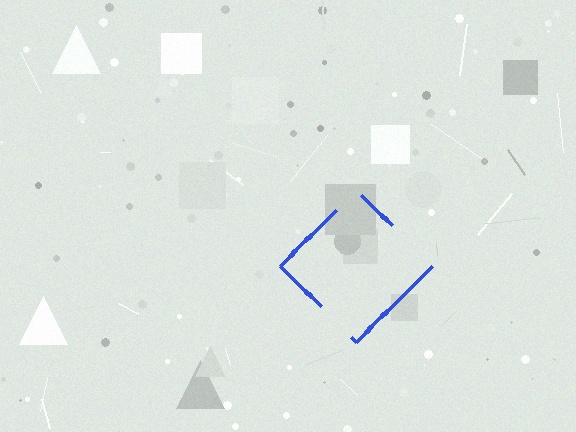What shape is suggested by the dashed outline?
The dashed outline suggests a diamond.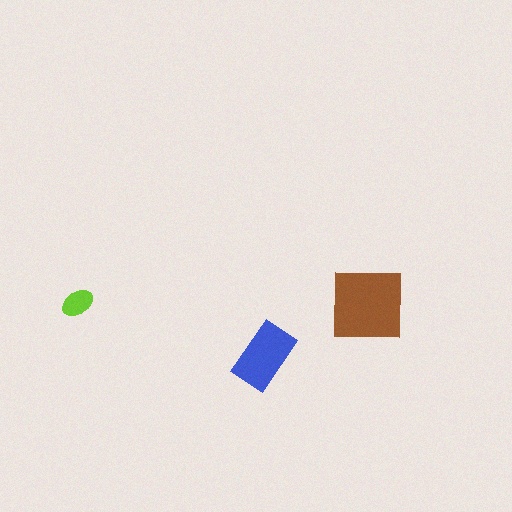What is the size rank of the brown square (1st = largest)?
1st.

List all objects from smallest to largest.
The lime ellipse, the blue rectangle, the brown square.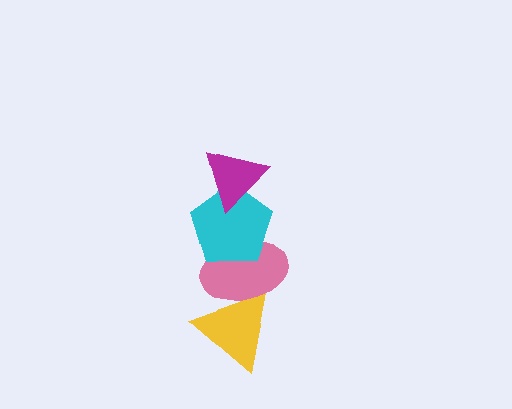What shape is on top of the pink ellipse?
The cyan pentagon is on top of the pink ellipse.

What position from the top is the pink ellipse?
The pink ellipse is 3rd from the top.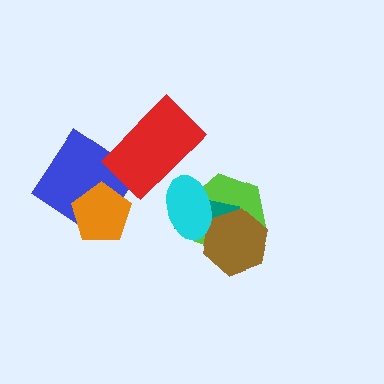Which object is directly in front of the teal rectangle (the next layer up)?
The brown hexagon is directly in front of the teal rectangle.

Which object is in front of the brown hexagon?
The cyan ellipse is in front of the brown hexagon.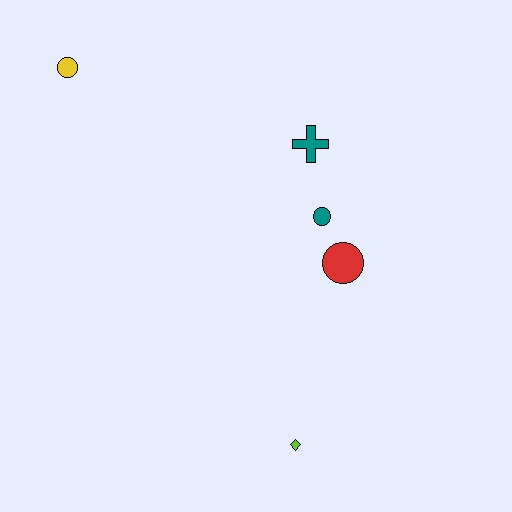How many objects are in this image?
There are 5 objects.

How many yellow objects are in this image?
There is 1 yellow object.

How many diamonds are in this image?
There is 1 diamond.